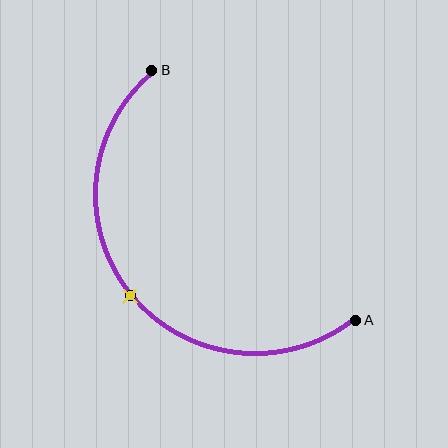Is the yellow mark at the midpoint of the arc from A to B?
Yes. The yellow mark lies on the arc at equal arc-length from both A and B — it is the arc midpoint.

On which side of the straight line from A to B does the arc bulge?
The arc bulges below and to the left of the straight line connecting A and B.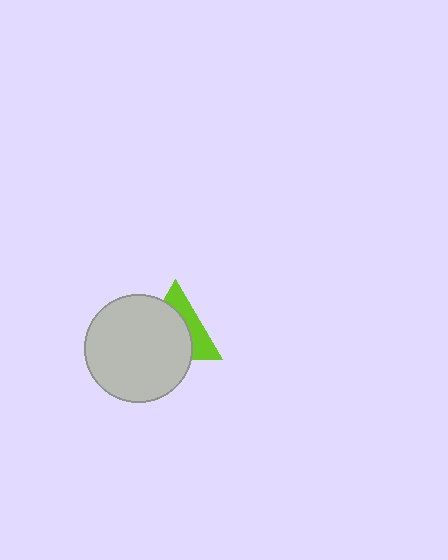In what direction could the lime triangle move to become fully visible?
The lime triangle could move toward the upper-right. That would shift it out from behind the light gray circle entirely.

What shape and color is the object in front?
The object in front is a light gray circle.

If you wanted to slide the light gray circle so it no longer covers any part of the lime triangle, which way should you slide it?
Slide it toward the lower-left — that is the most direct way to separate the two shapes.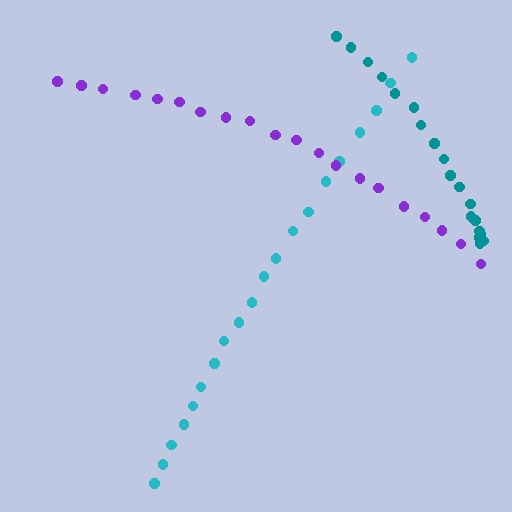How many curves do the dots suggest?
There are 3 distinct paths.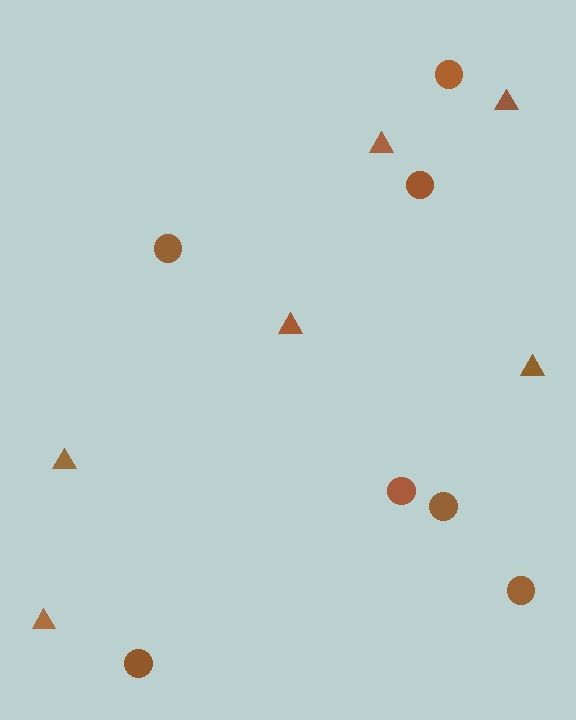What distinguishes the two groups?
There are 2 groups: one group of circles (7) and one group of triangles (6).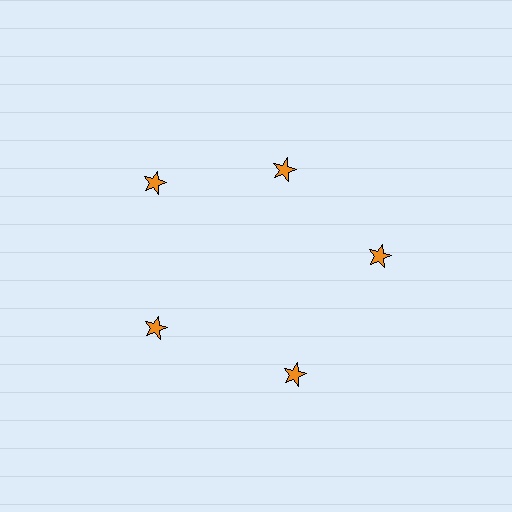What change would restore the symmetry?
The symmetry would be restored by moving it outward, back onto the ring so that all 5 stars sit at equal angles and equal distance from the center.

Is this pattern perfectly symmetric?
No. The 5 orange stars are arranged in a ring, but one element near the 1 o'clock position is pulled inward toward the center, breaking the 5-fold rotational symmetry.